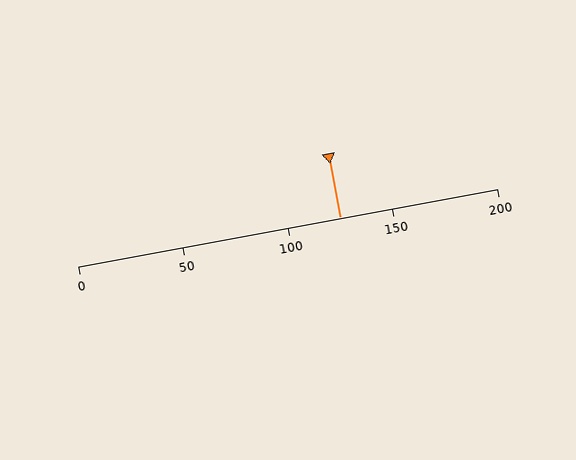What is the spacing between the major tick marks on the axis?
The major ticks are spaced 50 apart.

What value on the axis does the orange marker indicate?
The marker indicates approximately 125.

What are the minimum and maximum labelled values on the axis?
The axis runs from 0 to 200.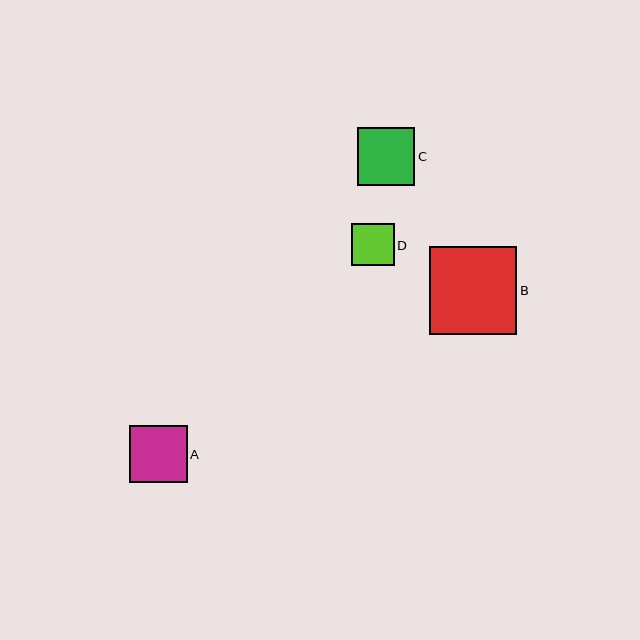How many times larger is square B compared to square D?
Square B is approximately 2.1 times the size of square D.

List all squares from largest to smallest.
From largest to smallest: B, A, C, D.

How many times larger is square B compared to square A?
Square B is approximately 1.5 times the size of square A.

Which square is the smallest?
Square D is the smallest with a size of approximately 42 pixels.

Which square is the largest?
Square B is the largest with a size of approximately 88 pixels.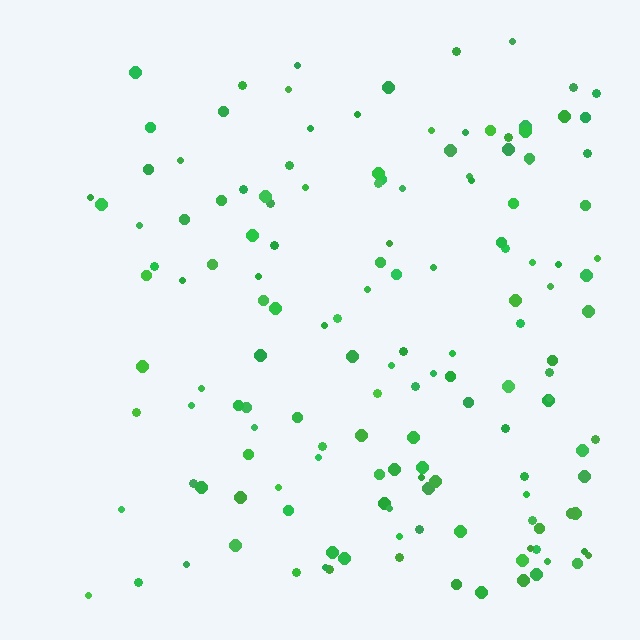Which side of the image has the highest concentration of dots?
The right.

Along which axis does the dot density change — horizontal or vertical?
Horizontal.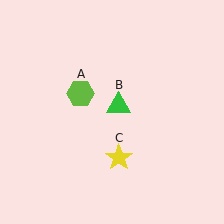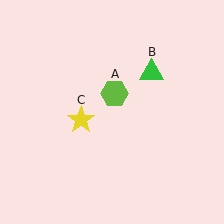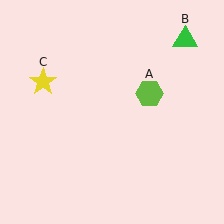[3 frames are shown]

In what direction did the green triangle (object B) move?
The green triangle (object B) moved up and to the right.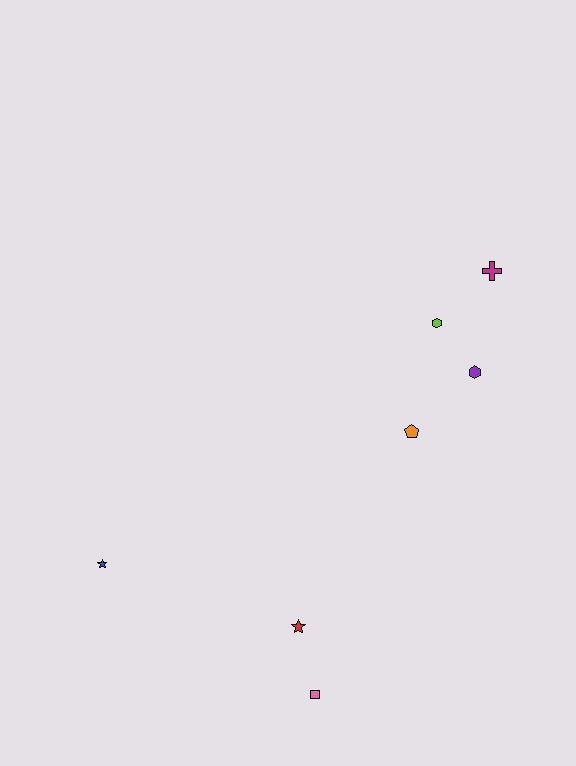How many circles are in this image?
There are no circles.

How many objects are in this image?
There are 7 objects.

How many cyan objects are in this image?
There are no cyan objects.